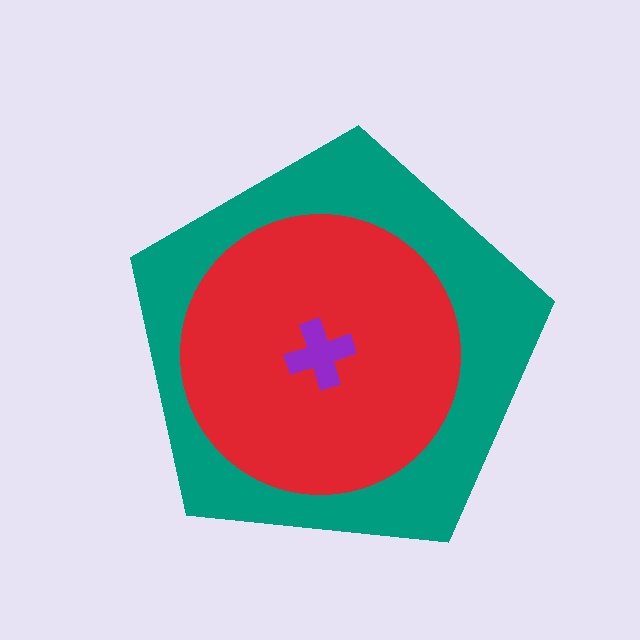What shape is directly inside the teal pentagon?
The red circle.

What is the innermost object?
The purple cross.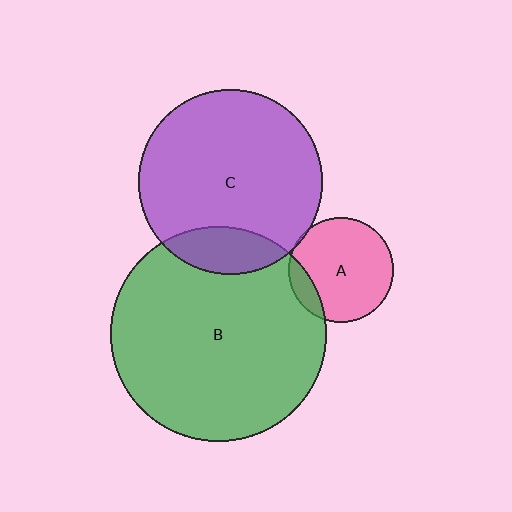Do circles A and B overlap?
Yes.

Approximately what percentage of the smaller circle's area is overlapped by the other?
Approximately 15%.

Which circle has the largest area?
Circle B (green).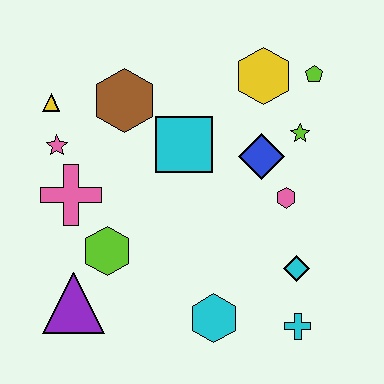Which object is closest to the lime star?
The blue diamond is closest to the lime star.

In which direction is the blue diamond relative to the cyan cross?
The blue diamond is above the cyan cross.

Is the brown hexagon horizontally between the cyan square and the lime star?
No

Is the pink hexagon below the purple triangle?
No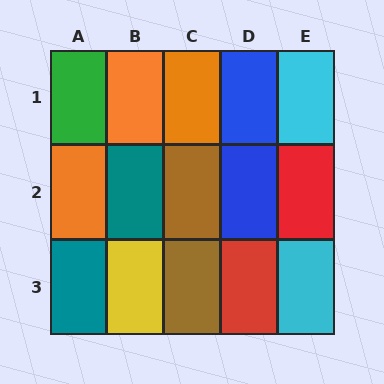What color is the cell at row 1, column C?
Orange.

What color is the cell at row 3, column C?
Brown.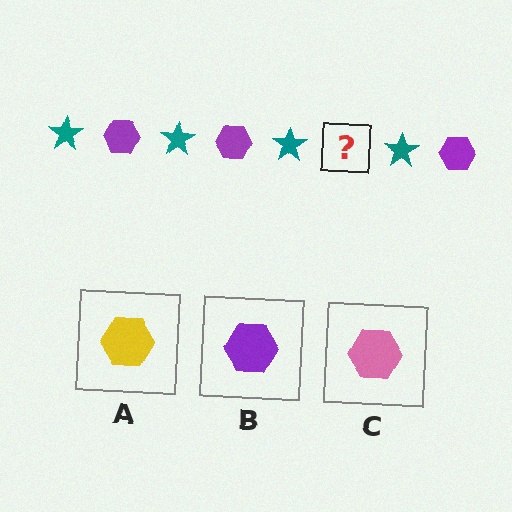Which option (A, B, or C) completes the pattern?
B.